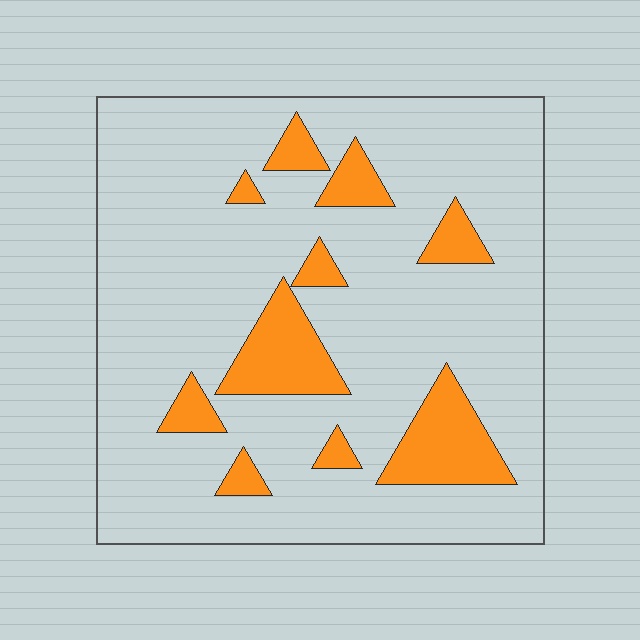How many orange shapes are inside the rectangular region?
10.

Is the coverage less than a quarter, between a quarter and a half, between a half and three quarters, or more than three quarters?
Less than a quarter.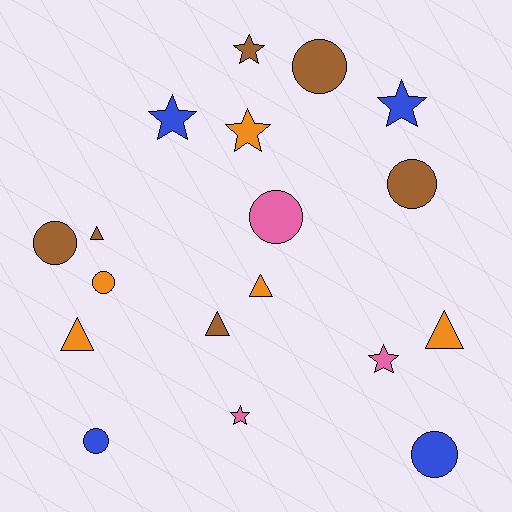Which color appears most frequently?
Brown, with 6 objects.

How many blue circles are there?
There are 2 blue circles.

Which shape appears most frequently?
Circle, with 7 objects.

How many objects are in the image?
There are 18 objects.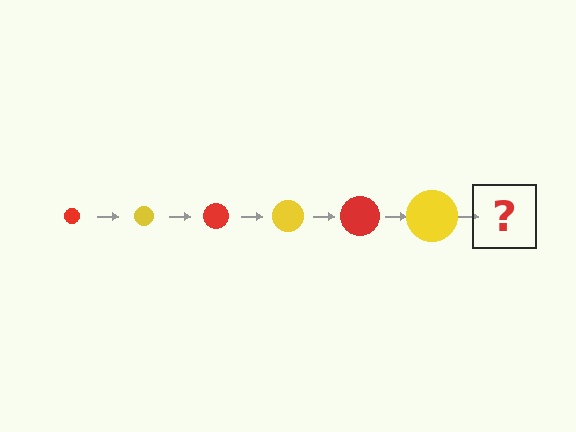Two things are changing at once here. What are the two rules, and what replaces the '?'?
The two rules are that the circle grows larger each step and the color cycles through red and yellow. The '?' should be a red circle, larger than the previous one.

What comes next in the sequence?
The next element should be a red circle, larger than the previous one.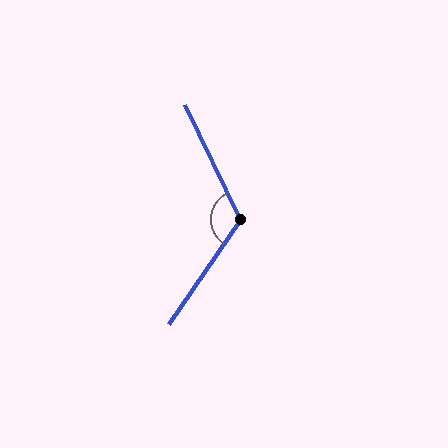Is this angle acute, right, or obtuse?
It is obtuse.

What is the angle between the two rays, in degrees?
Approximately 120 degrees.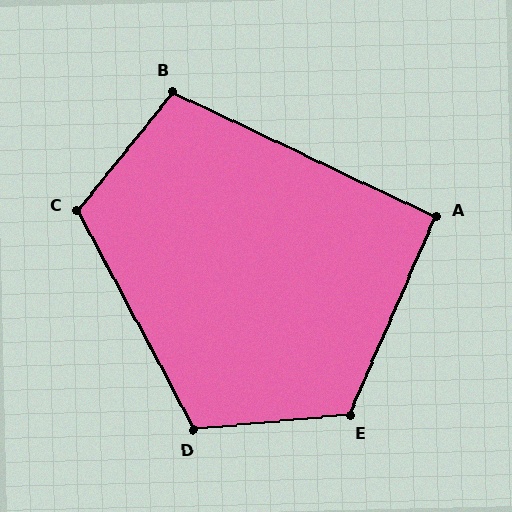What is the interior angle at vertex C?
Approximately 113 degrees (obtuse).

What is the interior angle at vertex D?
Approximately 113 degrees (obtuse).